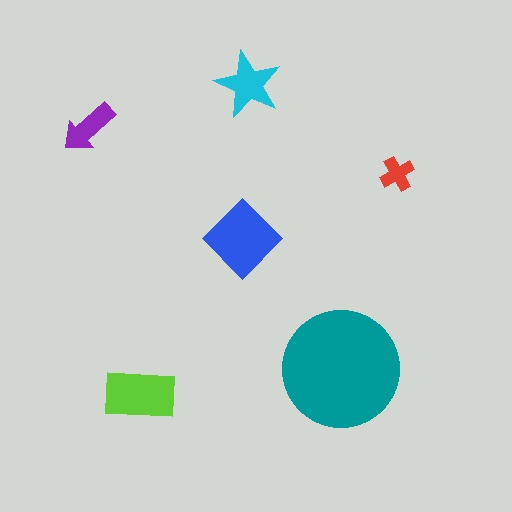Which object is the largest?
The teal circle.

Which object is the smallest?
The red cross.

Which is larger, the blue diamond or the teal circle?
The teal circle.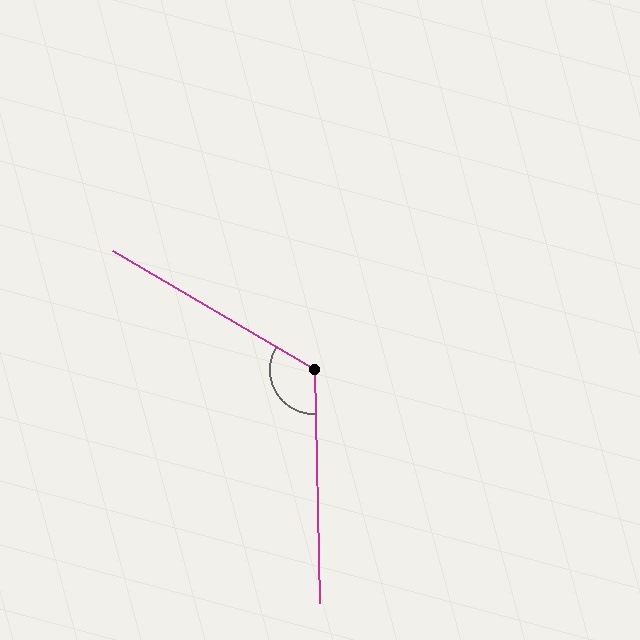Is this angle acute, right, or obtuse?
It is obtuse.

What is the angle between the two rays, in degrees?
Approximately 122 degrees.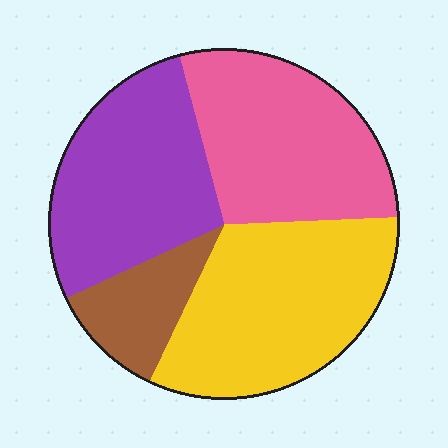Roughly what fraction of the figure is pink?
Pink covers 28% of the figure.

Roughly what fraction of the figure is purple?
Purple takes up about one quarter (1/4) of the figure.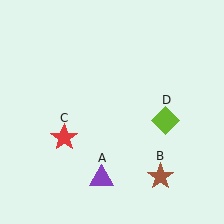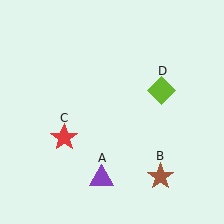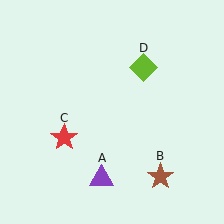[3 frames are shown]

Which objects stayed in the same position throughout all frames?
Purple triangle (object A) and brown star (object B) and red star (object C) remained stationary.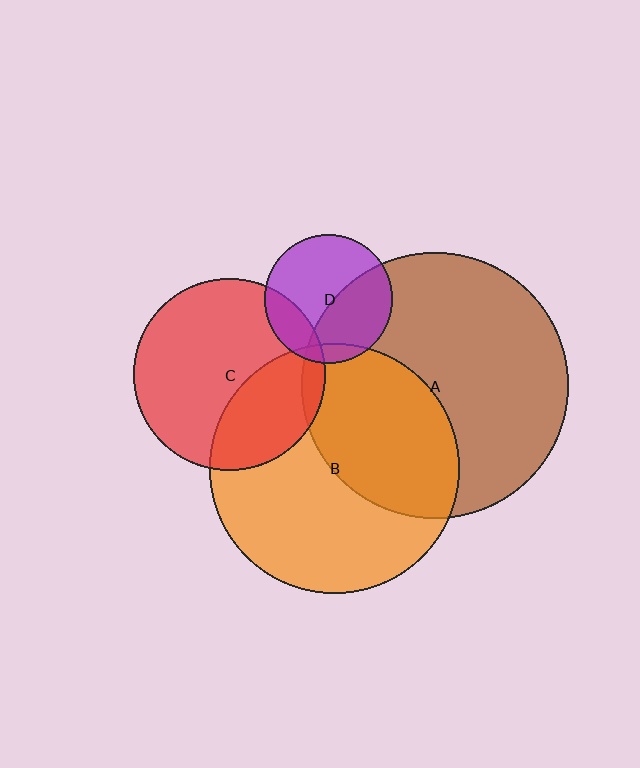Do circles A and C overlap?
Yes.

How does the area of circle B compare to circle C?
Approximately 1.7 times.